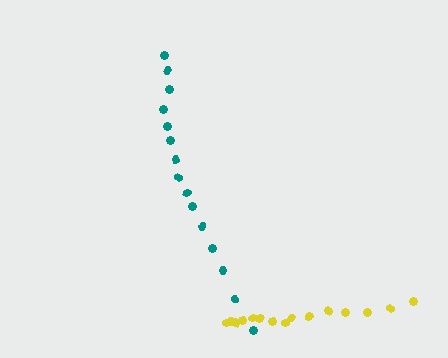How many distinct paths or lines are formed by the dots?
There are 2 distinct paths.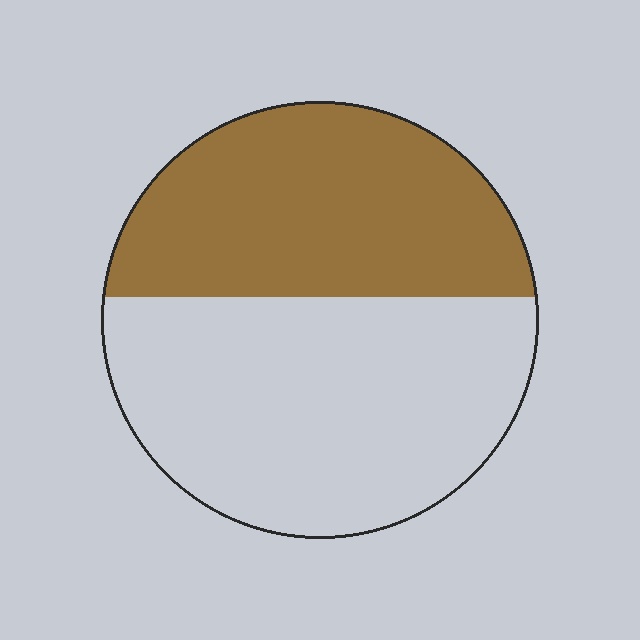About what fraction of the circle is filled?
About two fifths (2/5).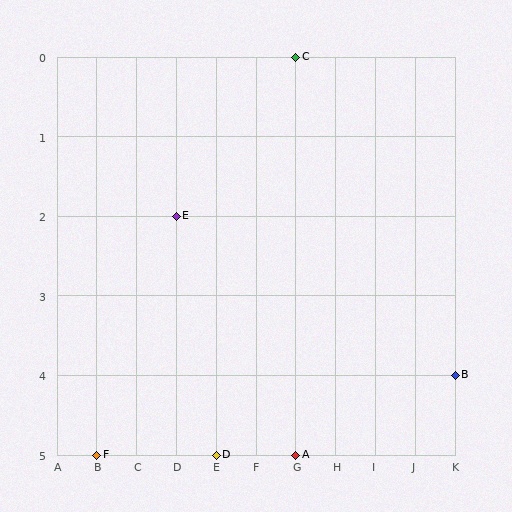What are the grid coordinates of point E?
Point E is at grid coordinates (D, 2).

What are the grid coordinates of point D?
Point D is at grid coordinates (E, 5).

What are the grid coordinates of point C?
Point C is at grid coordinates (G, 0).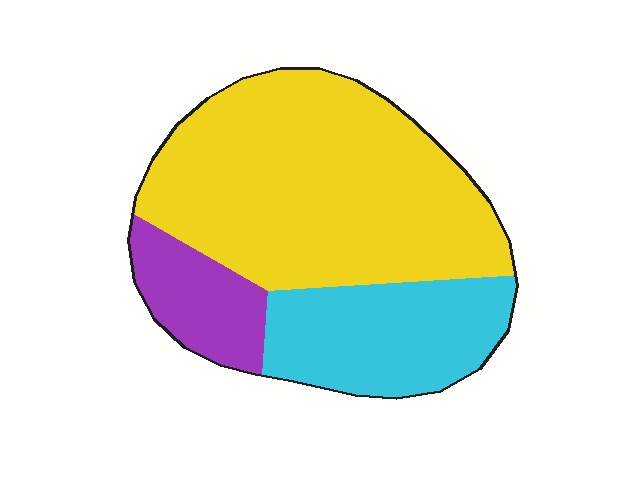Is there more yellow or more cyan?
Yellow.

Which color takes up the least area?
Purple, at roughly 15%.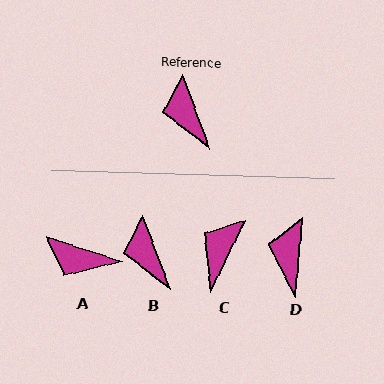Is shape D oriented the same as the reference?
No, it is off by about 25 degrees.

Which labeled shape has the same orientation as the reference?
B.